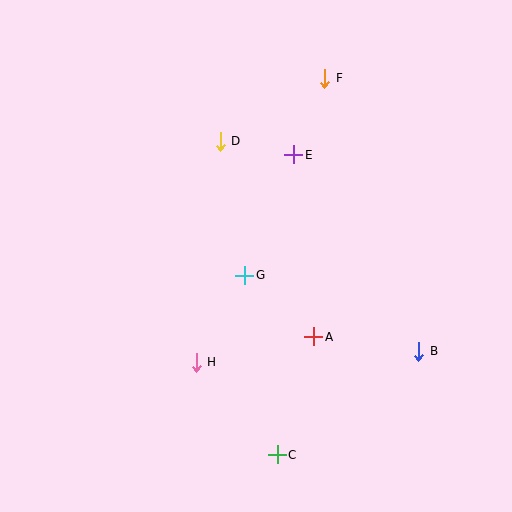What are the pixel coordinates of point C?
Point C is at (277, 455).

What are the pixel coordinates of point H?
Point H is at (196, 362).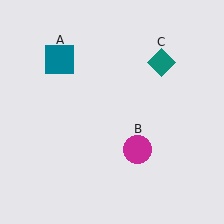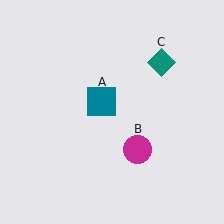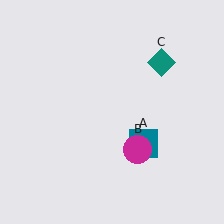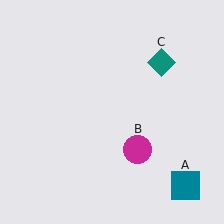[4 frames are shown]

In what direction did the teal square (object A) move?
The teal square (object A) moved down and to the right.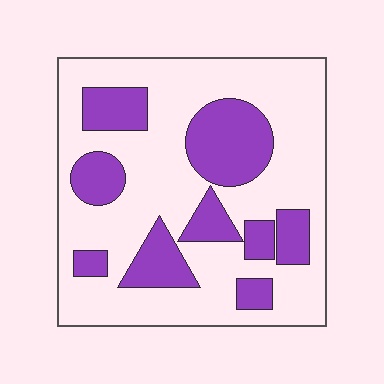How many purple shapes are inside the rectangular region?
9.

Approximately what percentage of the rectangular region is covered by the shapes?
Approximately 30%.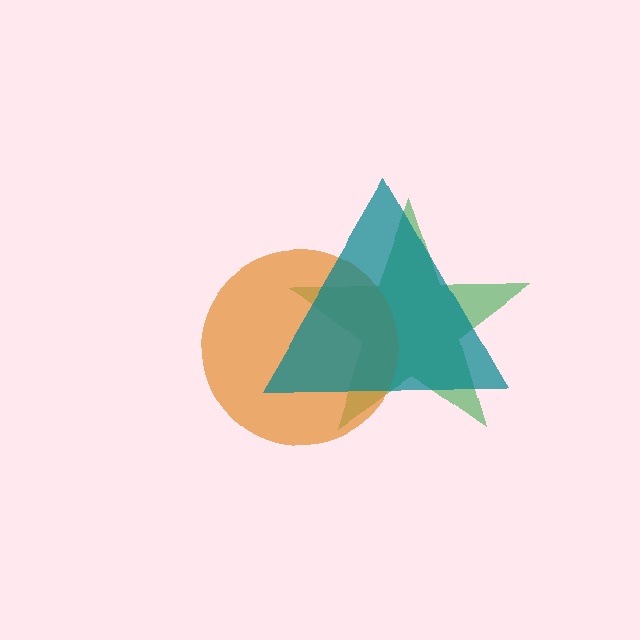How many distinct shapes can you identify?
There are 3 distinct shapes: a green star, an orange circle, a teal triangle.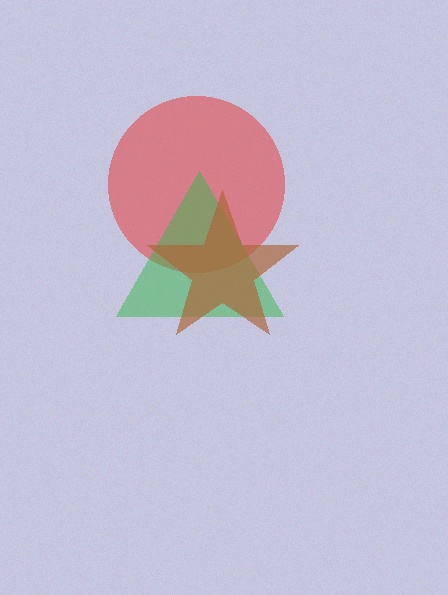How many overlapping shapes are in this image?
There are 3 overlapping shapes in the image.